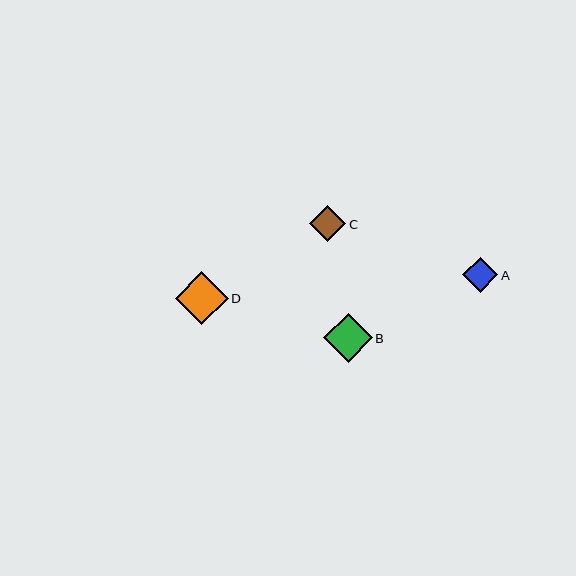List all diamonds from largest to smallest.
From largest to smallest: D, B, C, A.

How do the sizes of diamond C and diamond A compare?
Diamond C and diamond A are approximately the same size.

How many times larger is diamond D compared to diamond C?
Diamond D is approximately 1.5 times the size of diamond C.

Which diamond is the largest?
Diamond D is the largest with a size of approximately 53 pixels.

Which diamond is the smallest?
Diamond A is the smallest with a size of approximately 35 pixels.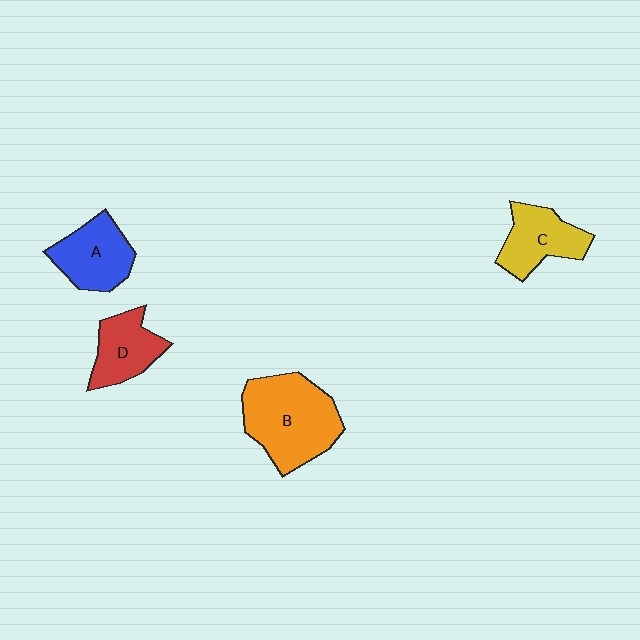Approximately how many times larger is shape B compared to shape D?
Approximately 1.8 times.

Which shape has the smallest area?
Shape D (red).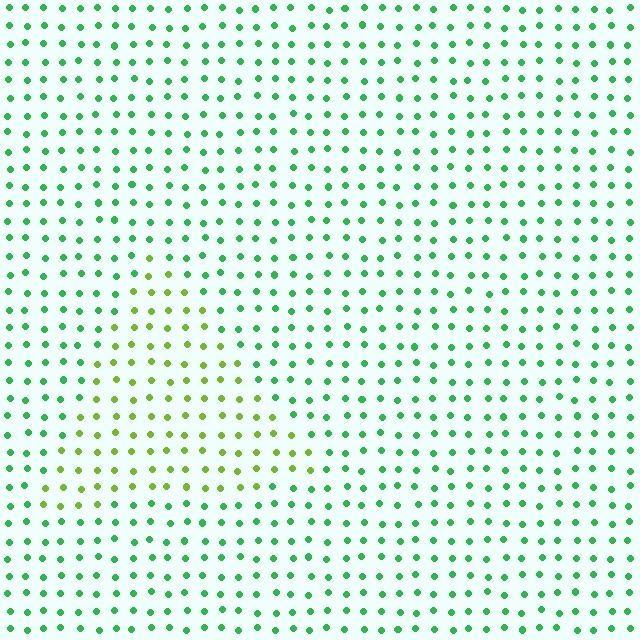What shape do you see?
I see a triangle.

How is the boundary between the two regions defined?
The boundary is defined purely by a slight shift in hue (about 44 degrees). Spacing, size, and orientation are identical on both sides.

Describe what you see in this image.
The image is filled with small green elements in a uniform arrangement. A triangle-shaped region is visible where the elements are tinted to a slightly different hue, forming a subtle color boundary.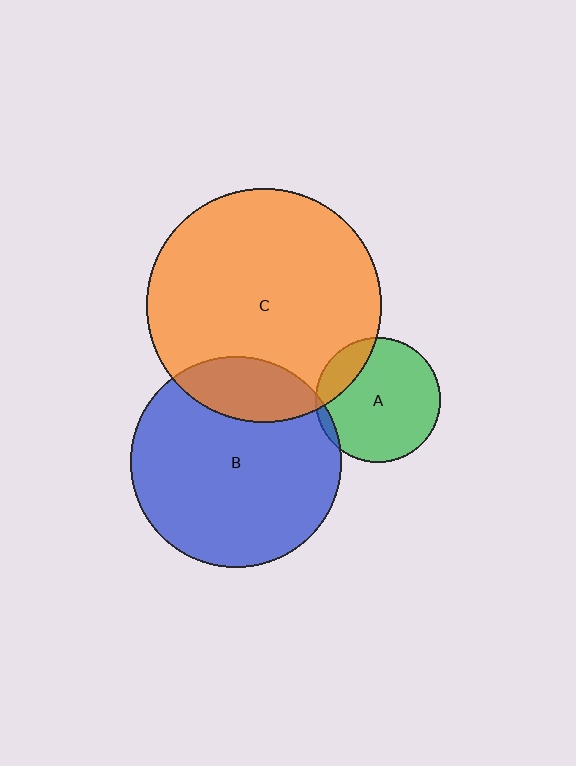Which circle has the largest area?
Circle C (orange).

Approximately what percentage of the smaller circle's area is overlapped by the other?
Approximately 5%.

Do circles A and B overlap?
Yes.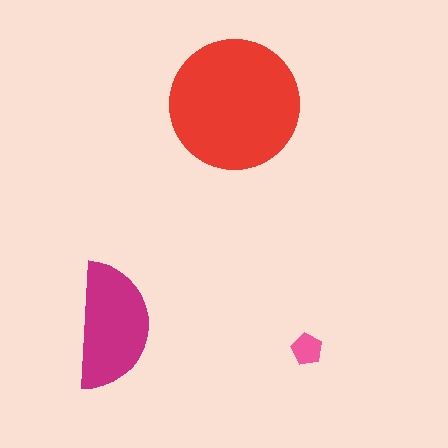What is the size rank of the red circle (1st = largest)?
1st.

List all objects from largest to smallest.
The red circle, the magenta semicircle, the pink pentagon.